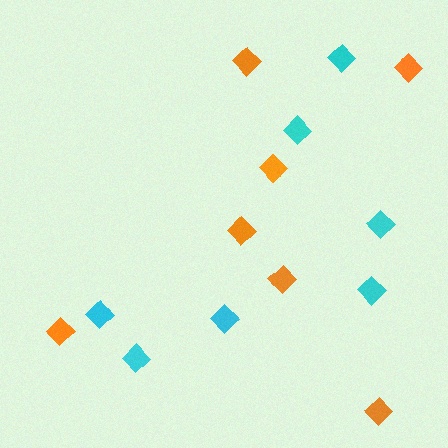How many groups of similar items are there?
There are 2 groups: one group of orange diamonds (7) and one group of cyan diamonds (7).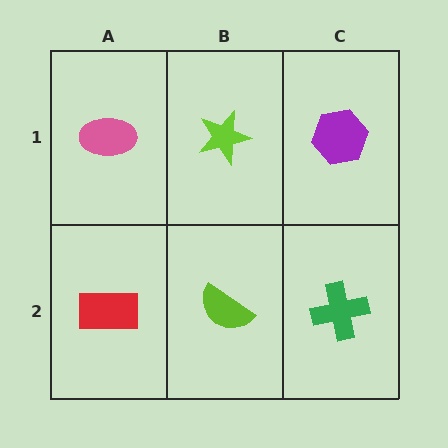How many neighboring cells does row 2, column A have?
2.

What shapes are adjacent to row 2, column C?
A purple hexagon (row 1, column C), a lime semicircle (row 2, column B).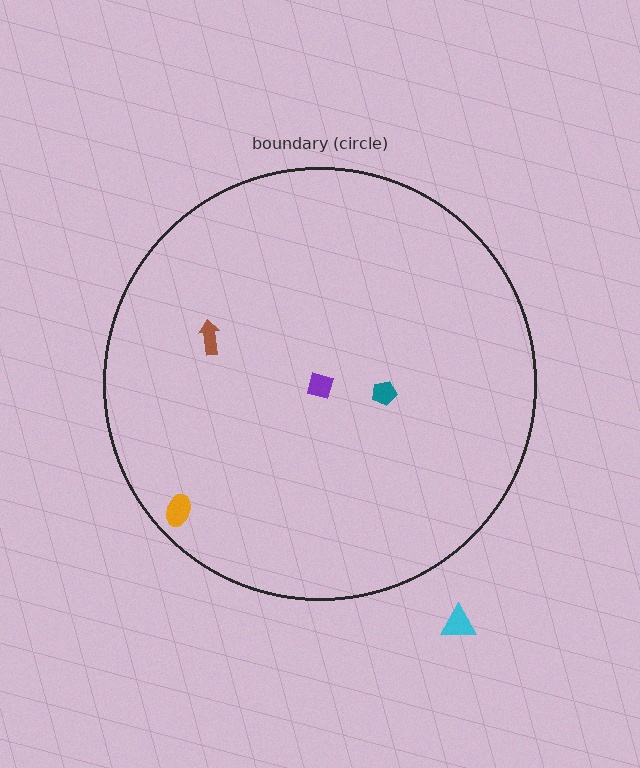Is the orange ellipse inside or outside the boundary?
Inside.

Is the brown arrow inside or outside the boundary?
Inside.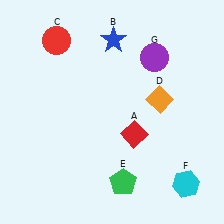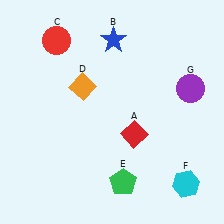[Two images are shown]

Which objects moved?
The objects that moved are: the orange diamond (D), the purple circle (G).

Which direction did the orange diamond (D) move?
The orange diamond (D) moved left.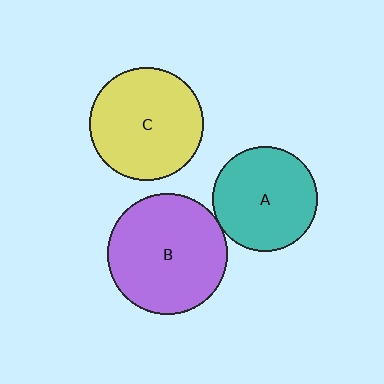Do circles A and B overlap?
Yes.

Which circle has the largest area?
Circle B (purple).